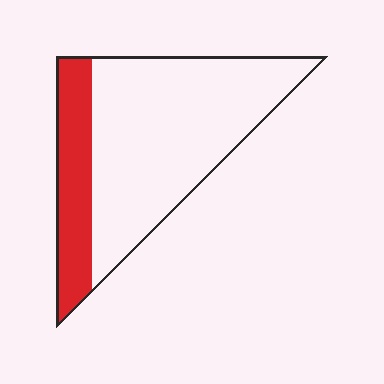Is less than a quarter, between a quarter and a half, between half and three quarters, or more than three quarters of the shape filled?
Less than a quarter.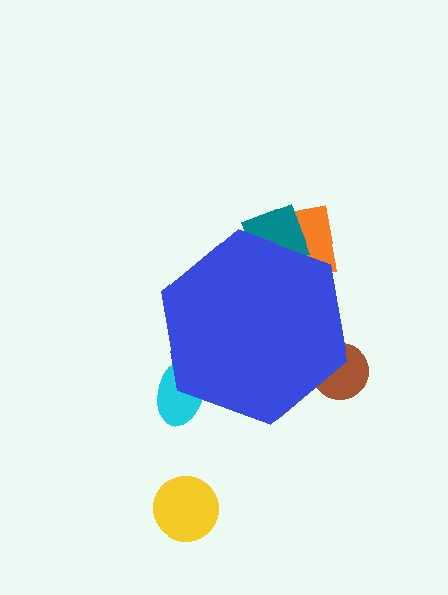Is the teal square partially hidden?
Yes, the teal square is partially hidden behind the blue hexagon.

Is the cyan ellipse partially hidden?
Yes, the cyan ellipse is partially hidden behind the blue hexagon.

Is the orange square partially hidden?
Yes, the orange square is partially hidden behind the blue hexagon.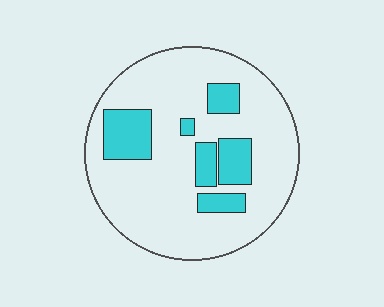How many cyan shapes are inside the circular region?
6.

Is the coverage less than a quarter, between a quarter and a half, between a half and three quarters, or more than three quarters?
Less than a quarter.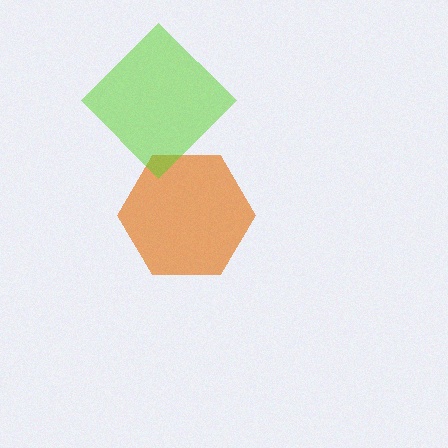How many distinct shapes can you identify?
There are 2 distinct shapes: an orange hexagon, a lime diamond.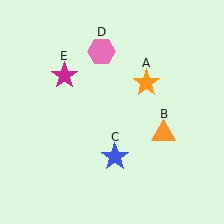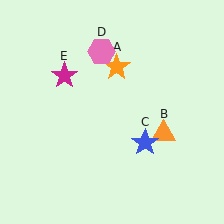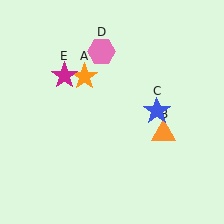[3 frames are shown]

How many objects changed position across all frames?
2 objects changed position: orange star (object A), blue star (object C).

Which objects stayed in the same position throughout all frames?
Orange triangle (object B) and pink hexagon (object D) and magenta star (object E) remained stationary.